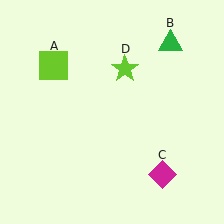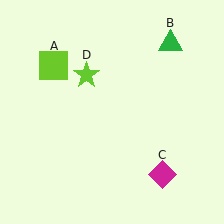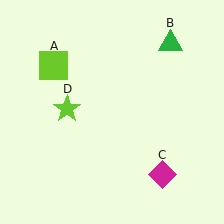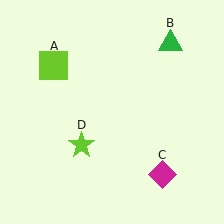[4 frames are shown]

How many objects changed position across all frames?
1 object changed position: lime star (object D).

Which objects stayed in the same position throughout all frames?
Lime square (object A) and green triangle (object B) and magenta diamond (object C) remained stationary.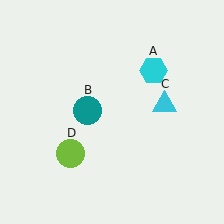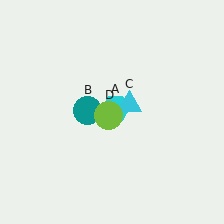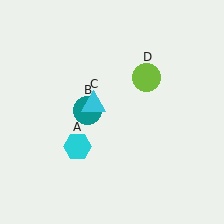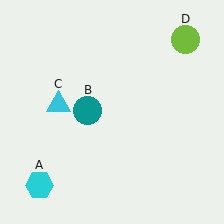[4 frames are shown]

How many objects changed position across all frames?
3 objects changed position: cyan hexagon (object A), cyan triangle (object C), lime circle (object D).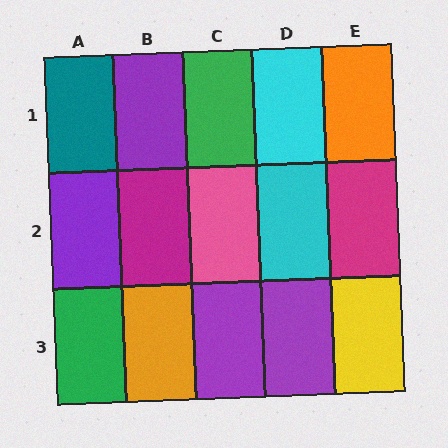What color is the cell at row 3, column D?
Purple.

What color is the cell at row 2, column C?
Pink.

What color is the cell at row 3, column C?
Purple.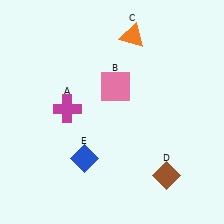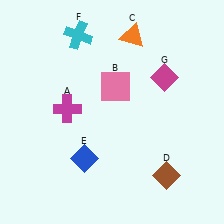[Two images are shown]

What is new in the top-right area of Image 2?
A magenta diamond (G) was added in the top-right area of Image 2.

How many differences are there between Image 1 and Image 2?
There are 2 differences between the two images.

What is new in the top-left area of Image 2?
A cyan cross (F) was added in the top-left area of Image 2.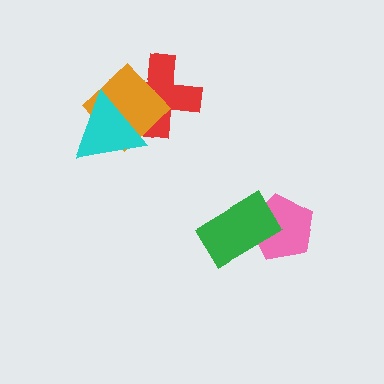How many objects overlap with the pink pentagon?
1 object overlaps with the pink pentagon.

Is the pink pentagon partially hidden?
Yes, it is partially covered by another shape.